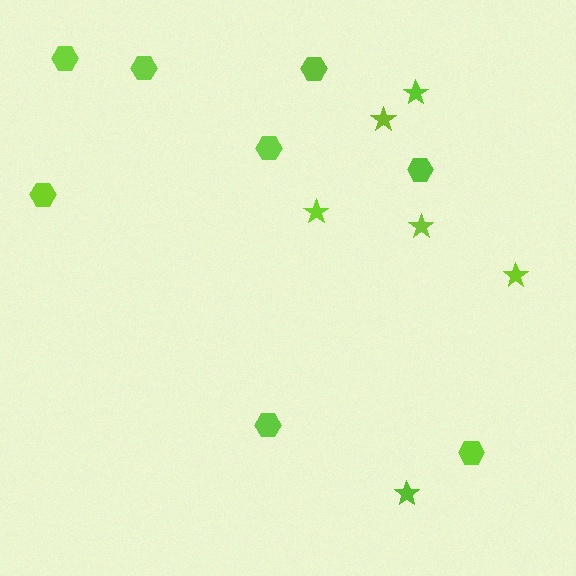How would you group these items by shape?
There are 2 groups: one group of hexagons (8) and one group of stars (6).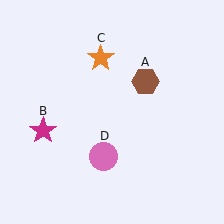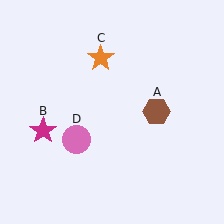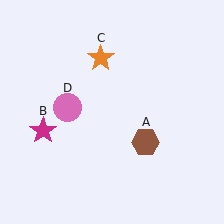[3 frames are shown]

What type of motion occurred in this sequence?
The brown hexagon (object A), pink circle (object D) rotated clockwise around the center of the scene.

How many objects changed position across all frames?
2 objects changed position: brown hexagon (object A), pink circle (object D).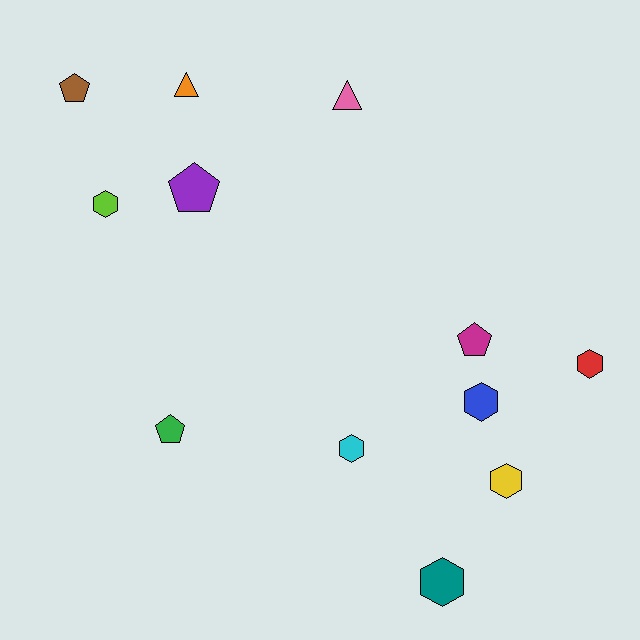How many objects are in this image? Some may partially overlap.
There are 12 objects.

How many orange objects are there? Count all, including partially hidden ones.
There is 1 orange object.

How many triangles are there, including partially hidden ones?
There are 2 triangles.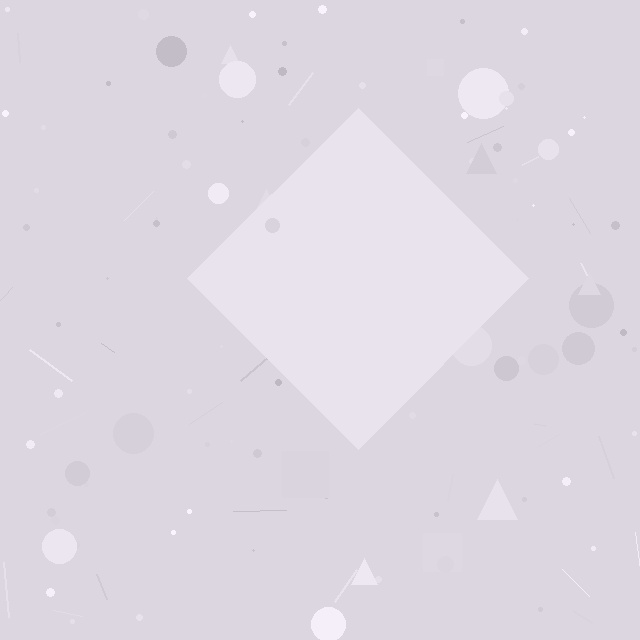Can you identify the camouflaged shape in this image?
The camouflaged shape is a diamond.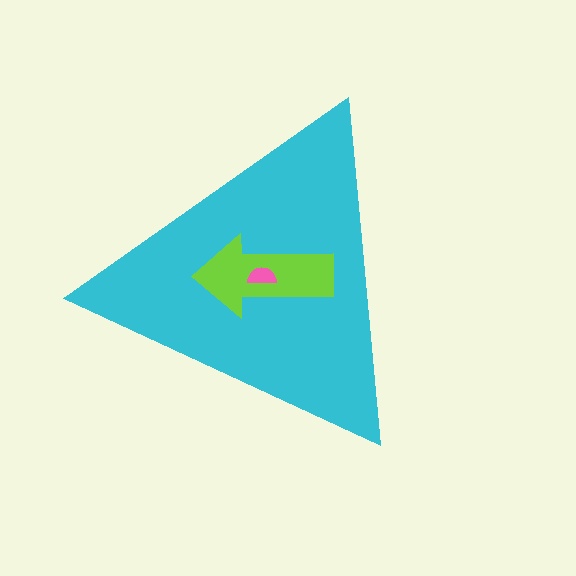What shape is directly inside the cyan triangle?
The lime arrow.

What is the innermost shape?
The pink semicircle.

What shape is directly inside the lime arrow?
The pink semicircle.